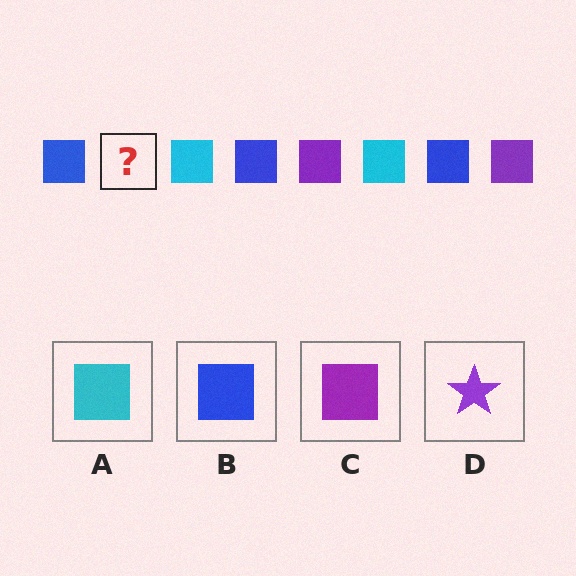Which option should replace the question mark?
Option C.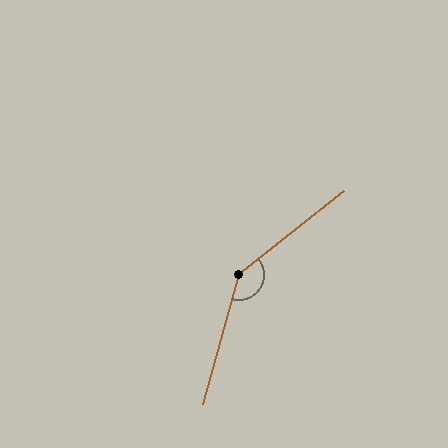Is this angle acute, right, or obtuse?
It is obtuse.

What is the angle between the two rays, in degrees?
Approximately 144 degrees.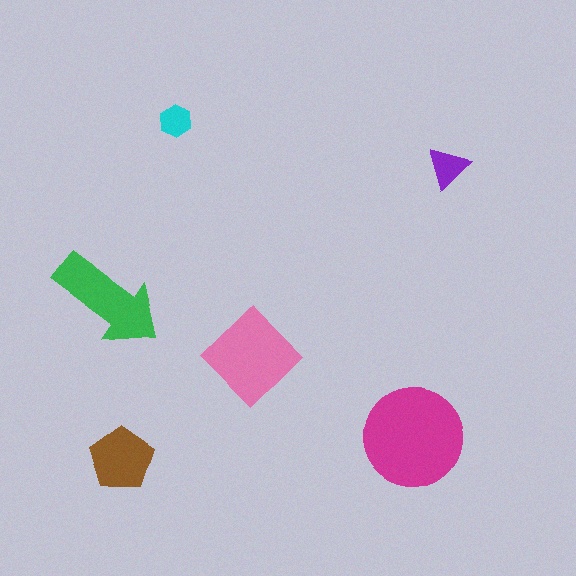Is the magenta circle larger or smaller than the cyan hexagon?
Larger.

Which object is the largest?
The magenta circle.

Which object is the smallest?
The cyan hexagon.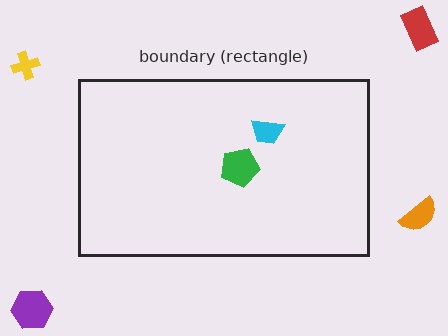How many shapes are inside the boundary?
2 inside, 4 outside.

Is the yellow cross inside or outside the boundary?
Outside.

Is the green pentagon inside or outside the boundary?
Inside.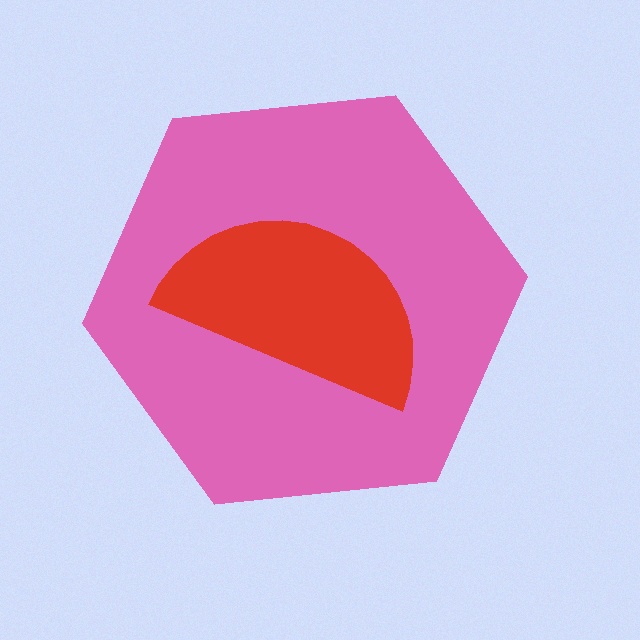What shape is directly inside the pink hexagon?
The red semicircle.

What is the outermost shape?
The pink hexagon.